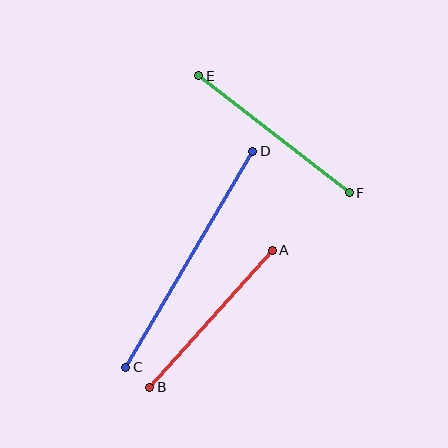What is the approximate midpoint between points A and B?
The midpoint is at approximately (211, 319) pixels.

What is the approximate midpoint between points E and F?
The midpoint is at approximately (274, 134) pixels.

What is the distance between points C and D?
The distance is approximately 250 pixels.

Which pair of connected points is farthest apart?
Points C and D are farthest apart.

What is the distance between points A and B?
The distance is approximately 184 pixels.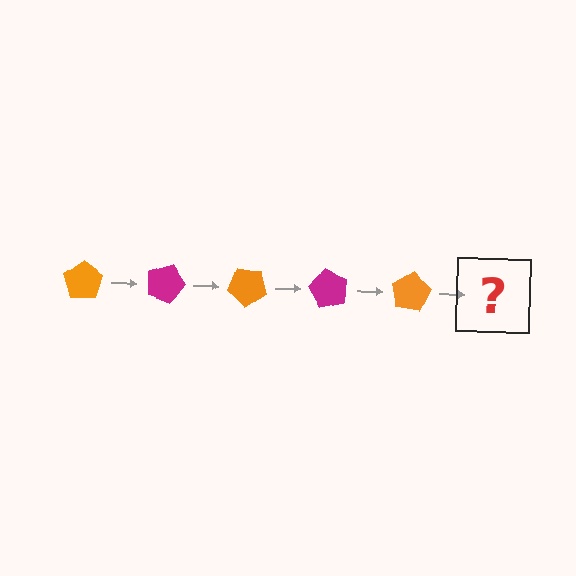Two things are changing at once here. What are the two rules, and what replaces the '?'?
The two rules are that it rotates 20 degrees each step and the color cycles through orange and magenta. The '?' should be a magenta pentagon, rotated 100 degrees from the start.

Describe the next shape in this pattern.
It should be a magenta pentagon, rotated 100 degrees from the start.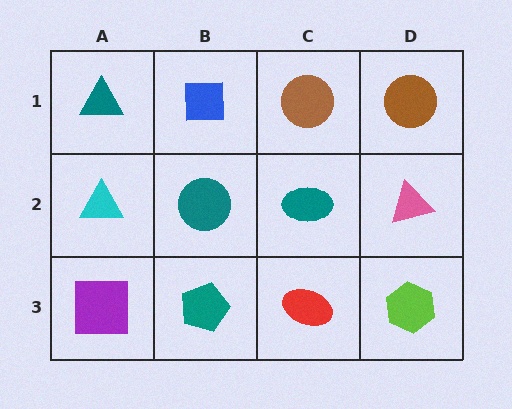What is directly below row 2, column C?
A red ellipse.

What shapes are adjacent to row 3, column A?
A cyan triangle (row 2, column A), a teal pentagon (row 3, column B).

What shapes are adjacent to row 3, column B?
A teal circle (row 2, column B), a purple square (row 3, column A), a red ellipse (row 3, column C).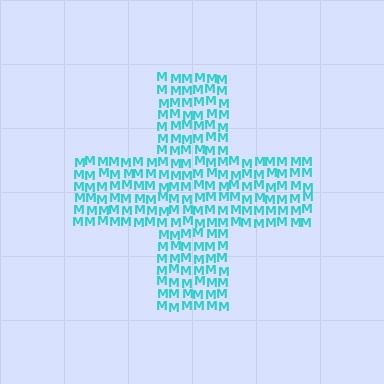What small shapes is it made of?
It is made of small letter M's.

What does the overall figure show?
The overall figure shows a cross.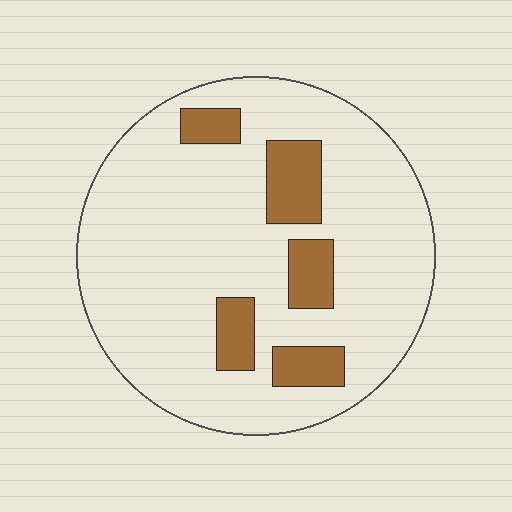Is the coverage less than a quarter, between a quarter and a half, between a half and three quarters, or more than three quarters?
Less than a quarter.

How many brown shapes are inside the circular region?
5.